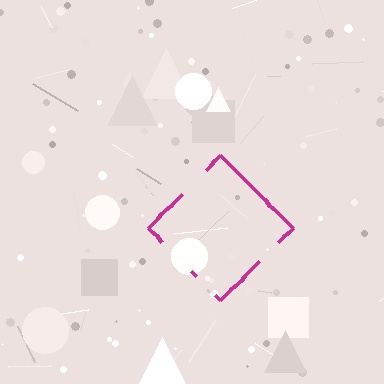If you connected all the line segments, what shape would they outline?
They would outline a diamond.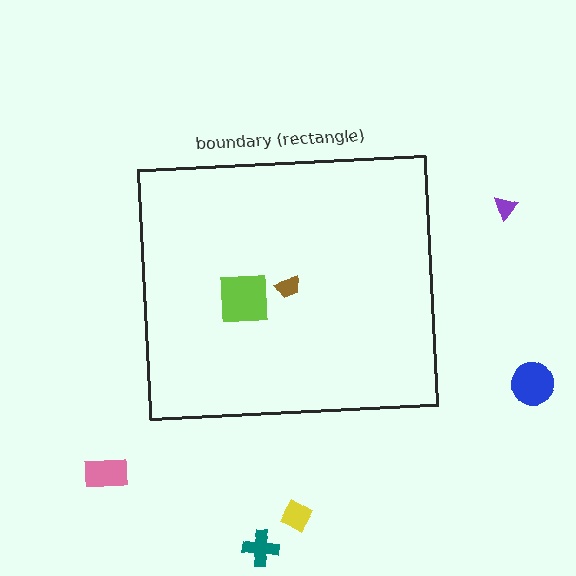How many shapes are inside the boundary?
2 inside, 5 outside.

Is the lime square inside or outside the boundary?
Inside.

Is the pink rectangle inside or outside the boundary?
Outside.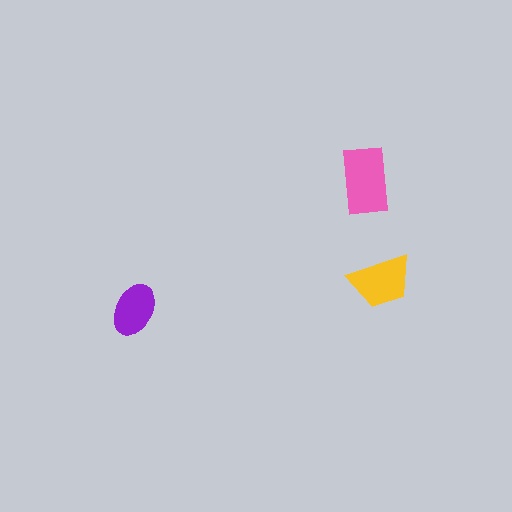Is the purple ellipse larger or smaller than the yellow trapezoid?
Smaller.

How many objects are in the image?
There are 3 objects in the image.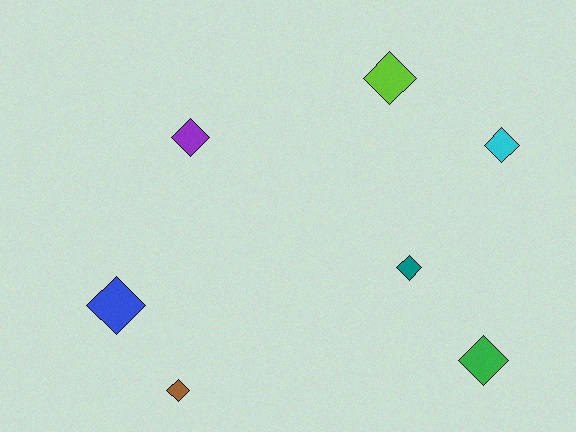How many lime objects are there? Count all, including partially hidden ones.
There is 1 lime object.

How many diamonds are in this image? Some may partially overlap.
There are 7 diamonds.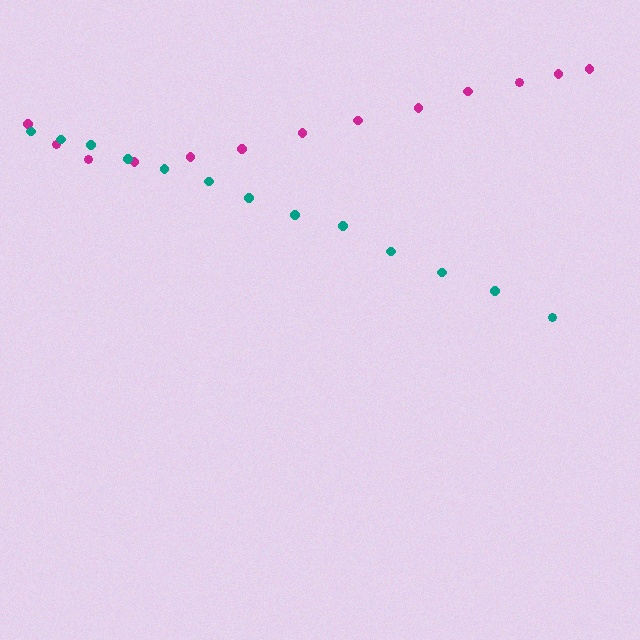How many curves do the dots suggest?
There are 2 distinct paths.